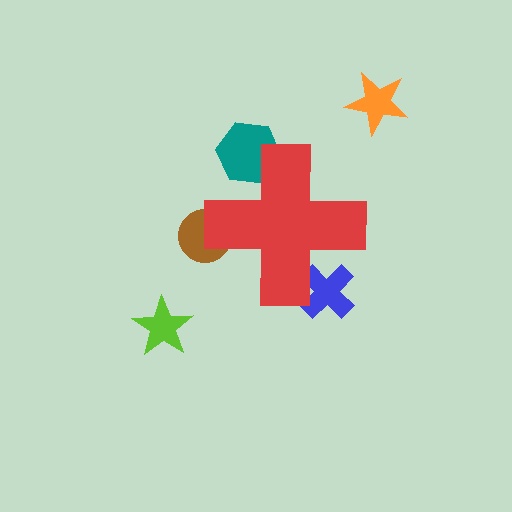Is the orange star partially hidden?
No, the orange star is fully visible.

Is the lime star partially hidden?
No, the lime star is fully visible.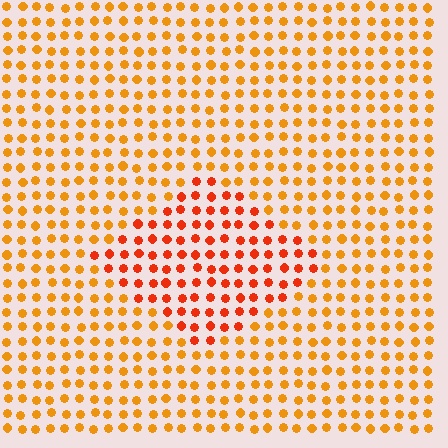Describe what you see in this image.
The image is filled with small orange elements in a uniform arrangement. A diamond-shaped region is visible where the elements are tinted to a slightly different hue, forming a subtle color boundary.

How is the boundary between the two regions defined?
The boundary is defined purely by a slight shift in hue (about 27 degrees). Spacing, size, and orientation are identical on both sides.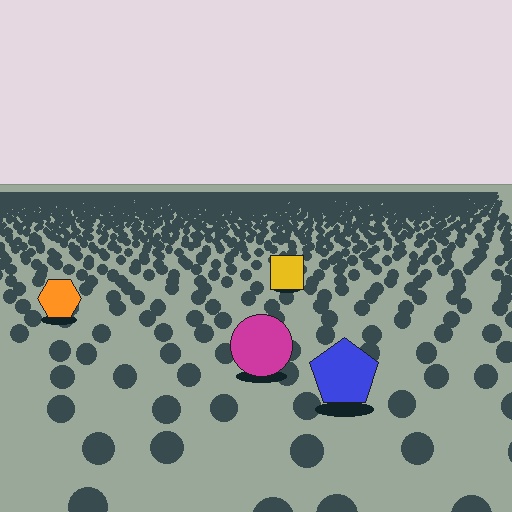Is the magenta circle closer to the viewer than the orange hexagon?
Yes. The magenta circle is closer — you can tell from the texture gradient: the ground texture is coarser near it.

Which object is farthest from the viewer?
The yellow square is farthest from the viewer. It appears smaller and the ground texture around it is denser.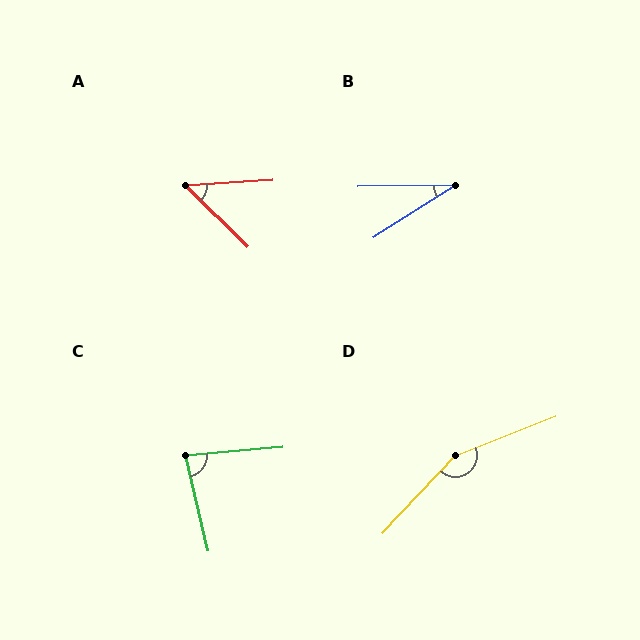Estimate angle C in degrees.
Approximately 82 degrees.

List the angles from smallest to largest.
B (32°), A (48°), C (82°), D (155°).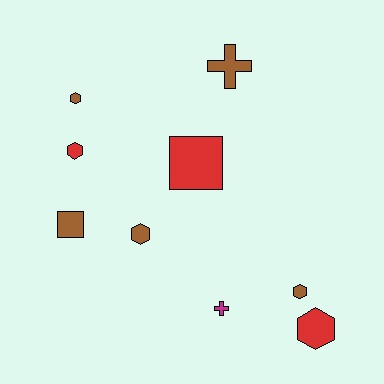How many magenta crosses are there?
There is 1 magenta cross.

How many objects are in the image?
There are 9 objects.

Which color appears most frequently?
Brown, with 5 objects.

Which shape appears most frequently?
Hexagon, with 5 objects.